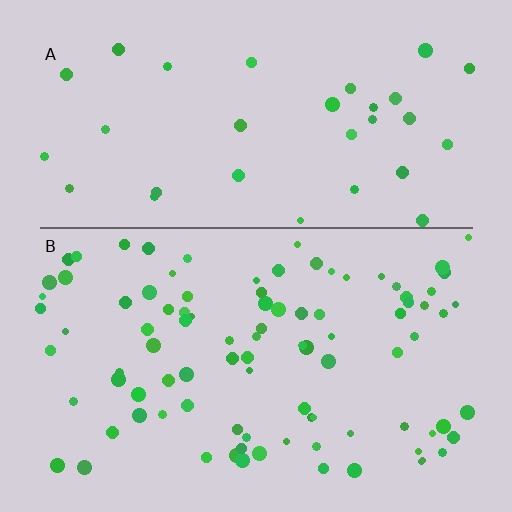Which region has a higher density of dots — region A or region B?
B (the bottom).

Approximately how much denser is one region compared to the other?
Approximately 2.8× — region B over region A.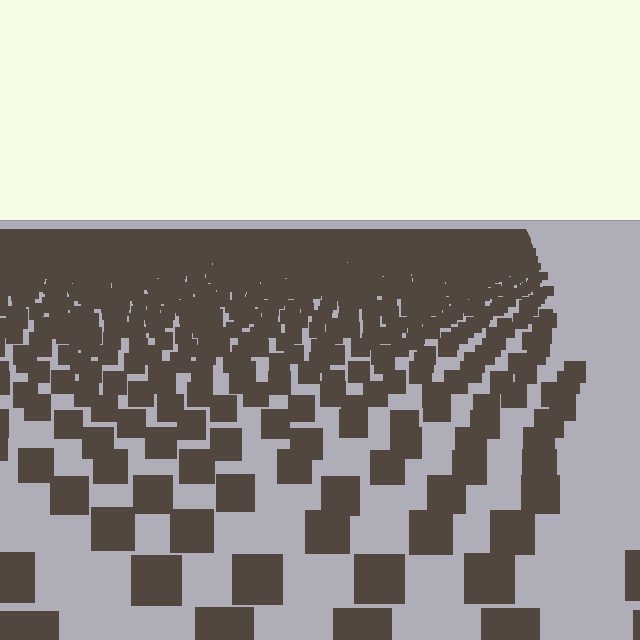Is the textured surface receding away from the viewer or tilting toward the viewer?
The surface is receding away from the viewer. Texture elements get smaller and denser toward the top.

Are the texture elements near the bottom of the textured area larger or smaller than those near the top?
Larger. Near the bottom, elements are closer to the viewer and appear at a bigger on-screen size.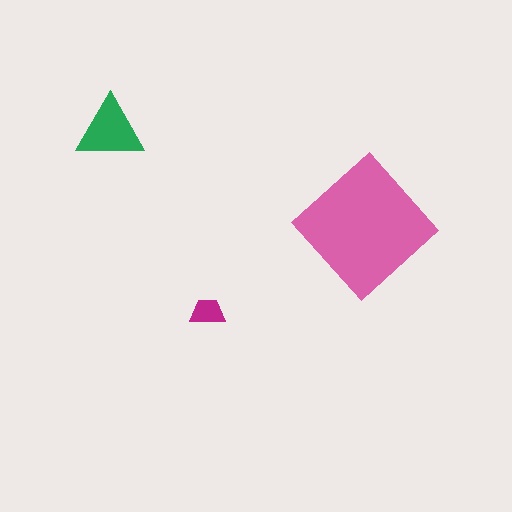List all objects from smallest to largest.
The magenta trapezoid, the green triangle, the pink diamond.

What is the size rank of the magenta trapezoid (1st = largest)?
3rd.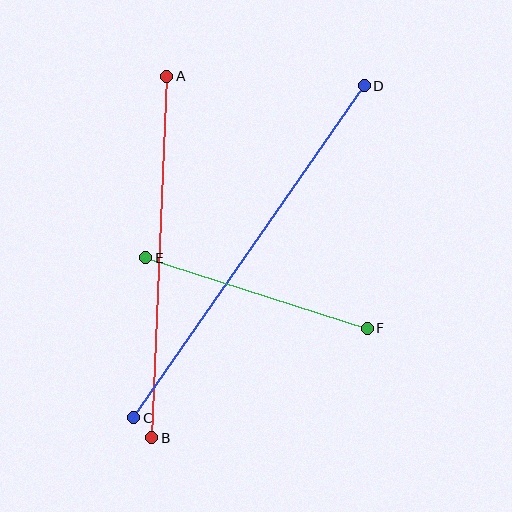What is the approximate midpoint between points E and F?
The midpoint is at approximately (256, 293) pixels.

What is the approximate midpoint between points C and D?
The midpoint is at approximately (249, 252) pixels.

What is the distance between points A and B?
The distance is approximately 362 pixels.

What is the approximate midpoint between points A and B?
The midpoint is at approximately (159, 257) pixels.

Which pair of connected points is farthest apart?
Points C and D are farthest apart.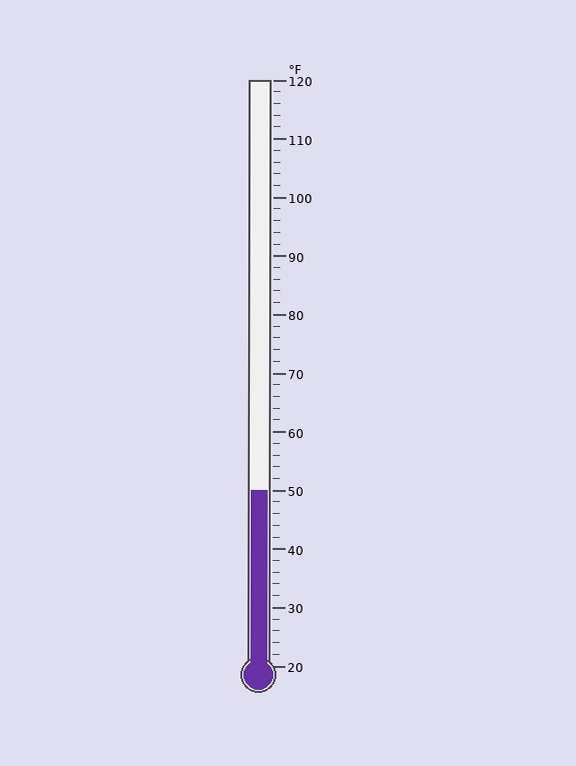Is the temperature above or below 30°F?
The temperature is above 30°F.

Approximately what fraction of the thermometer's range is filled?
The thermometer is filled to approximately 30% of its range.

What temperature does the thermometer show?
The thermometer shows approximately 50°F.